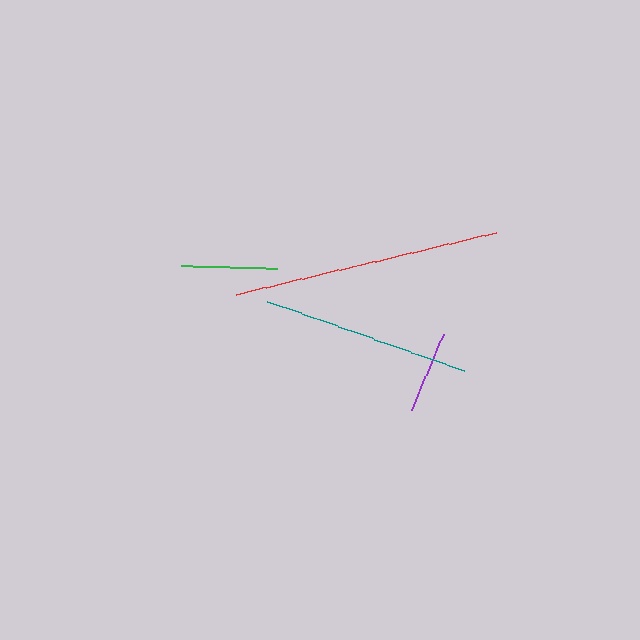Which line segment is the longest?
The red line is the longest at approximately 268 pixels.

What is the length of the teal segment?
The teal segment is approximately 208 pixels long.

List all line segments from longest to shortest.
From longest to shortest: red, teal, green, purple.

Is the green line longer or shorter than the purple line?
The green line is longer than the purple line.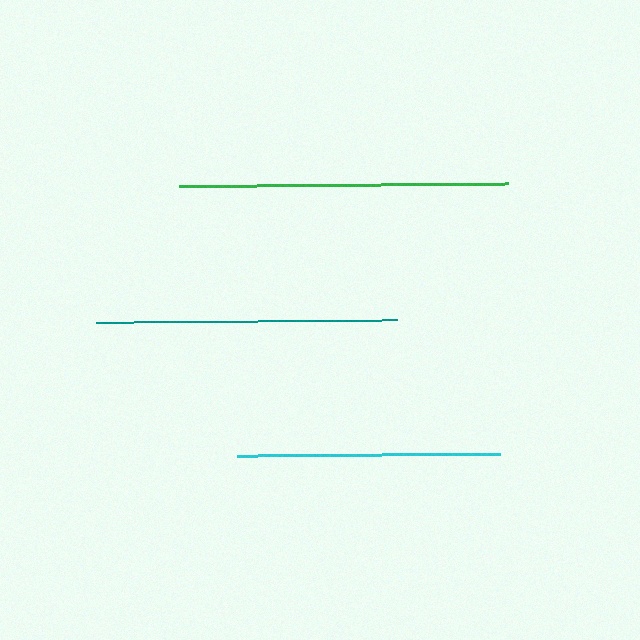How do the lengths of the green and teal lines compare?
The green and teal lines are approximately the same length.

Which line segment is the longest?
The green line is the longest at approximately 329 pixels.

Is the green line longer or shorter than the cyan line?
The green line is longer than the cyan line.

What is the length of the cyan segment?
The cyan segment is approximately 262 pixels long.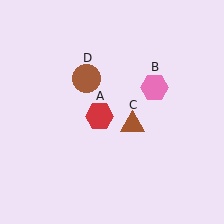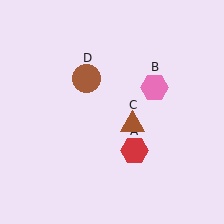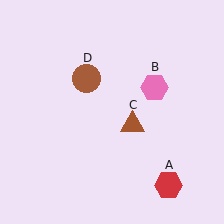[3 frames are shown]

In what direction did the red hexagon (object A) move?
The red hexagon (object A) moved down and to the right.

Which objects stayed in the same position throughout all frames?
Pink hexagon (object B) and brown triangle (object C) and brown circle (object D) remained stationary.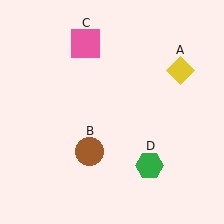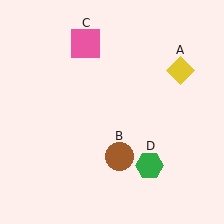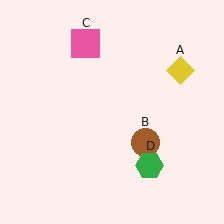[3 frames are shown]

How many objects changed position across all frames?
1 object changed position: brown circle (object B).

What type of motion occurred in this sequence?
The brown circle (object B) rotated counterclockwise around the center of the scene.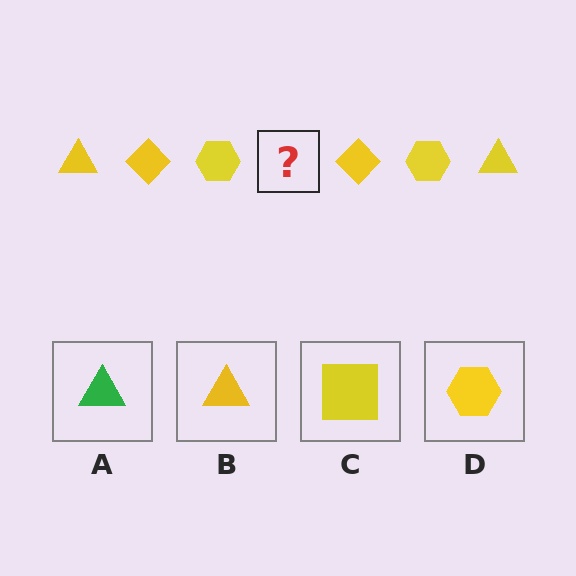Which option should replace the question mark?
Option B.